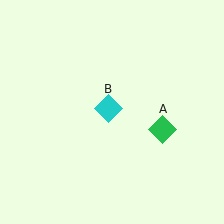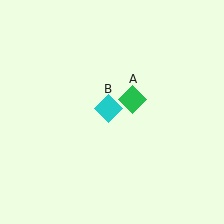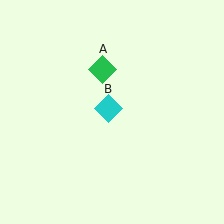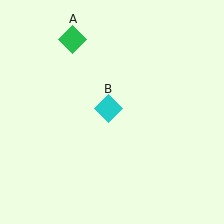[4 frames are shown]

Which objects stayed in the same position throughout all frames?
Cyan diamond (object B) remained stationary.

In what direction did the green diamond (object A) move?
The green diamond (object A) moved up and to the left.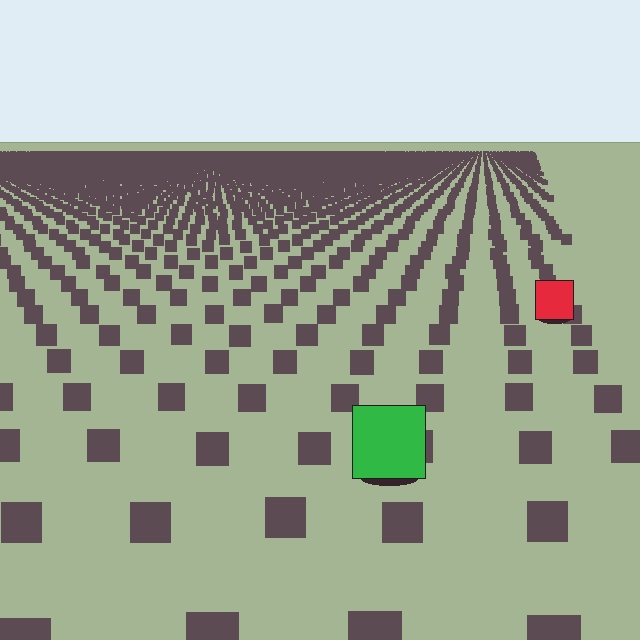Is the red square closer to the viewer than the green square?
No. The green square is closer — you can tell from the texture gradient: the ground texture is coarser near it.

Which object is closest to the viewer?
The green square is closest. The texture marks near it are larger and more spread out.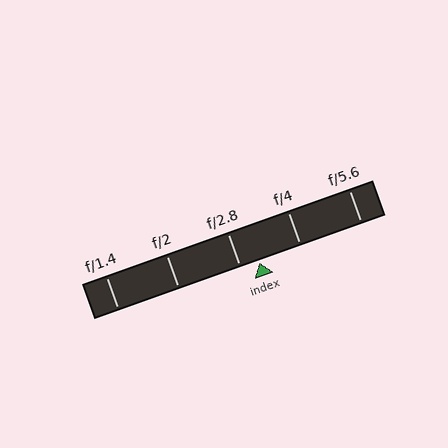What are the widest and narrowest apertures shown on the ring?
The widest aperture shown is f/1.4 and the narrowest is f/5.6.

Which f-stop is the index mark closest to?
The index mark is closest to f/2.8.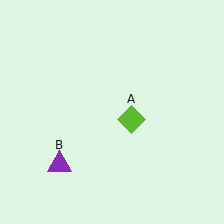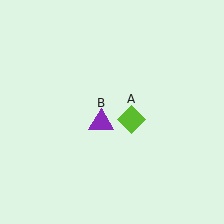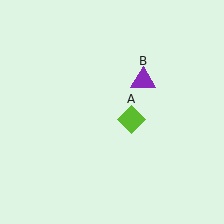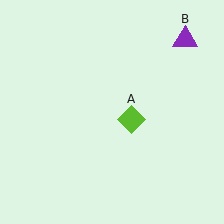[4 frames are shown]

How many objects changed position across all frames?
1 object changed position: purple triangle (object B).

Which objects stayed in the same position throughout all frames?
Lime diamond (object A) remained stationary.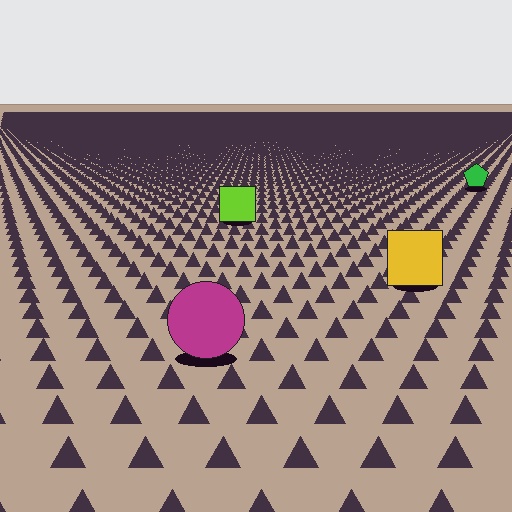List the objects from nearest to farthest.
From nearest to farthest: the magenta circle, the yellow square, the lime square, the green pentagon.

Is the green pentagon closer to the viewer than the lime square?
No. The lime square is closer — you can tell from the texture gradient: the ground texture is coarser near it.